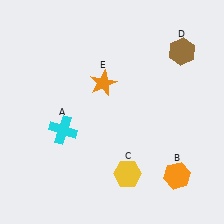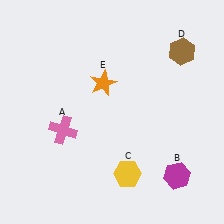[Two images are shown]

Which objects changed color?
A changed from cyan to pink. B changed from orange to magenta.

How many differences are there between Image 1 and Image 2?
There are 2 differences between the two images.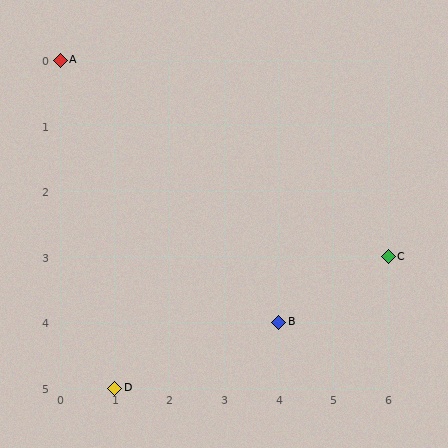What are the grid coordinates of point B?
Point B is at grid coordinates (4, 4).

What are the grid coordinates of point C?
Point C is at grid coordinates (6, 3).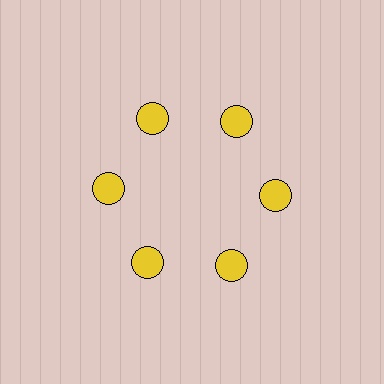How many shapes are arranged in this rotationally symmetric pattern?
There are 6 shapes, arranged in 6 groups of 1.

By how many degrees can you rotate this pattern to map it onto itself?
The pattern maps onto itself every 60 degrees of rotation.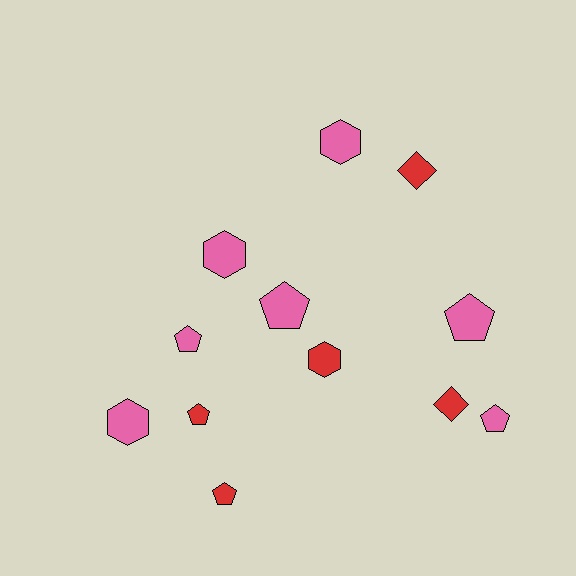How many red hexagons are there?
There is 1 red hexagon.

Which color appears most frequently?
Pink, with 7 objects.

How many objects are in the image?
There are 12 objects.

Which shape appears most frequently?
Pentagon, with 6 objects.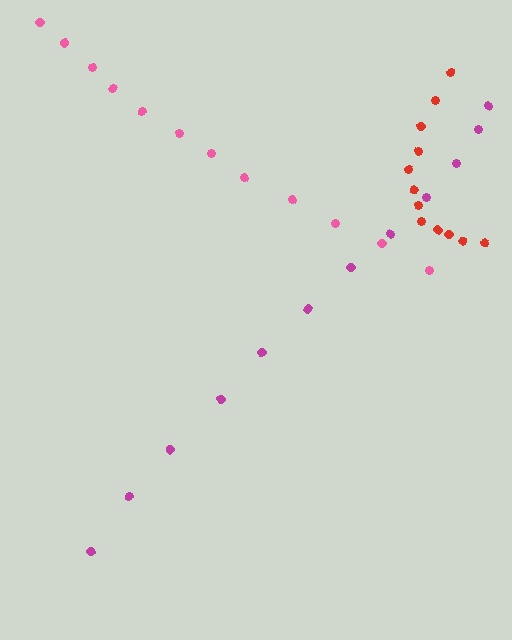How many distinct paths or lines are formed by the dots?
There are 3 distinct paths.